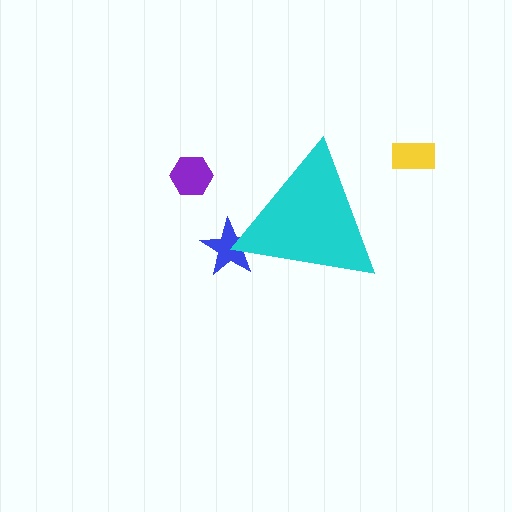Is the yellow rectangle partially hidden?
No, the yellow rectangle is fully visible.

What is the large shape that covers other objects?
A cyan triangle.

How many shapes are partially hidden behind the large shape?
1 shape is partially hidden.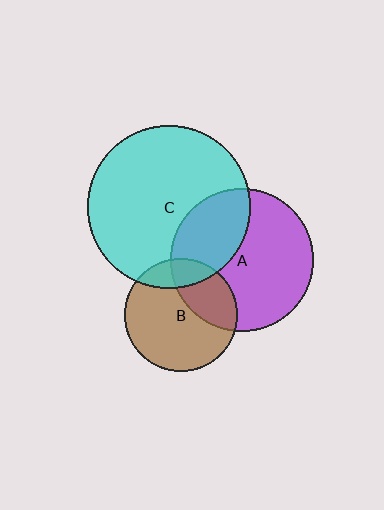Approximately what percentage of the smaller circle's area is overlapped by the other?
Approximately 15%.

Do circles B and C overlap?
Yes.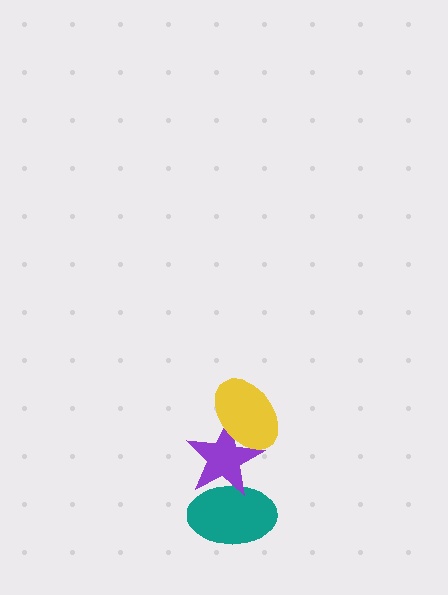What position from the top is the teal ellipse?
The teal ellipse is 3rd from the top.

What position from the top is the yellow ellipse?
The yellow ellipse is 1st from the top.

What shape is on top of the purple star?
The yellow ellipse is on top of the purple star.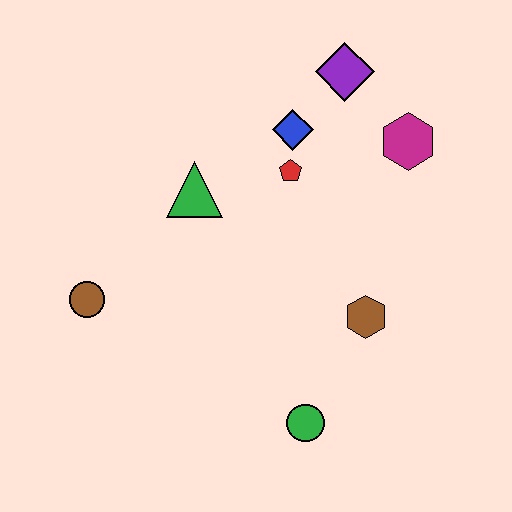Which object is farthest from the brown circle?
The magenta hexagon is farthest from the brown circle.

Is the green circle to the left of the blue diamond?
No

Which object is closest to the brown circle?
The green triangle is closest to the brown circle.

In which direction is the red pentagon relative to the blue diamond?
The red pentagon is below the blue diamond.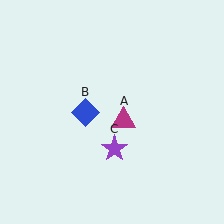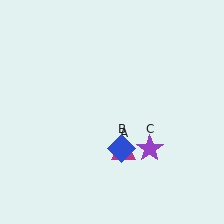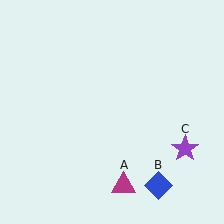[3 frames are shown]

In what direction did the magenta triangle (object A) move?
The magenta triangle (object A) moved down.